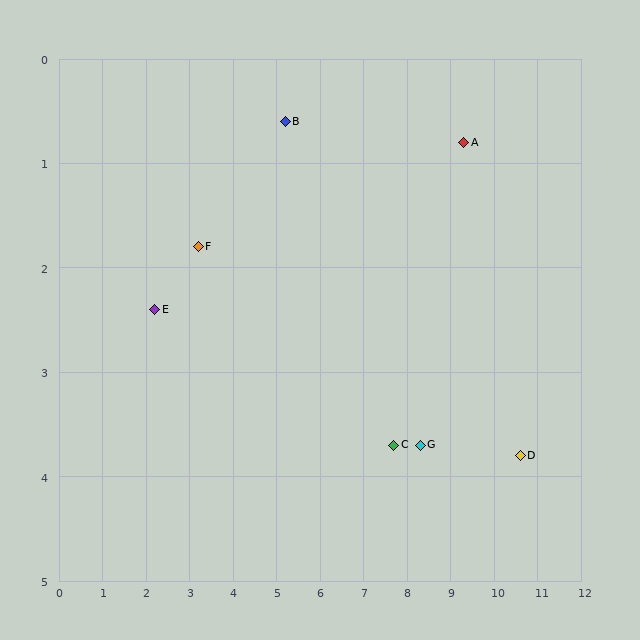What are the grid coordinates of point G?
Point G is at approximately (8.3, 3.7).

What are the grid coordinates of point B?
Point B is at approximately (5.2, 0.6).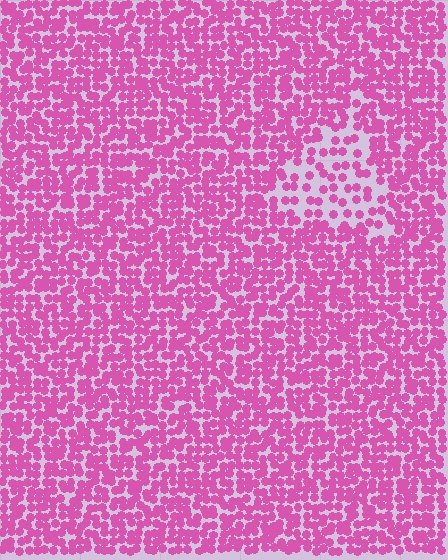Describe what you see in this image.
The image contains small pink elements arranged at two different densities. A triangle-shaped region is visible where the elements are less densely packed than the surrounding area.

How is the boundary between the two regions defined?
The boundary is defined by a change in element density (approximately 2.1x ratio). All elements are the same color, size, and shape.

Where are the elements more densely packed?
The elements are more densely packed outside the triangle boundary.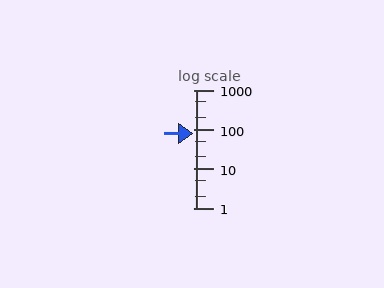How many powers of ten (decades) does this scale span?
The scale spans 3 decades, from 1 to 1000.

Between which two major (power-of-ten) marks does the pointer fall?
The pointer is between 10 and 100.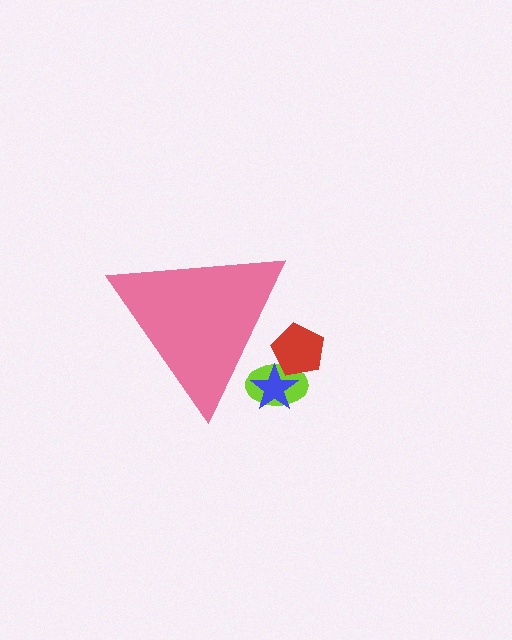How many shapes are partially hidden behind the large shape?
3 shapes are partially hidden.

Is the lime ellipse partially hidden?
Yes, the lime ellipse is partially hidden behind the pink triangle.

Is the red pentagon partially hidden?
Yes, the red pentagon is partially hidden behind the pink triangle.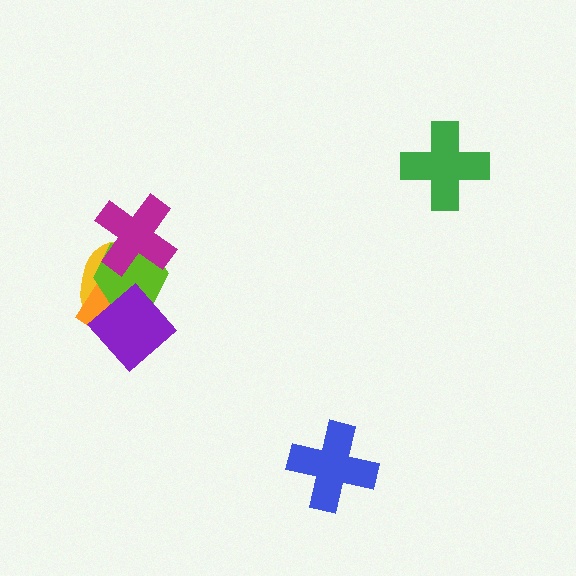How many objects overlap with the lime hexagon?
4 objects overlap with the lime hexagon.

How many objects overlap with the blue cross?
0 objects overlap with the blue cross.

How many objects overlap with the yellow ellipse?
4 objects overlap with the yellow ellipse.